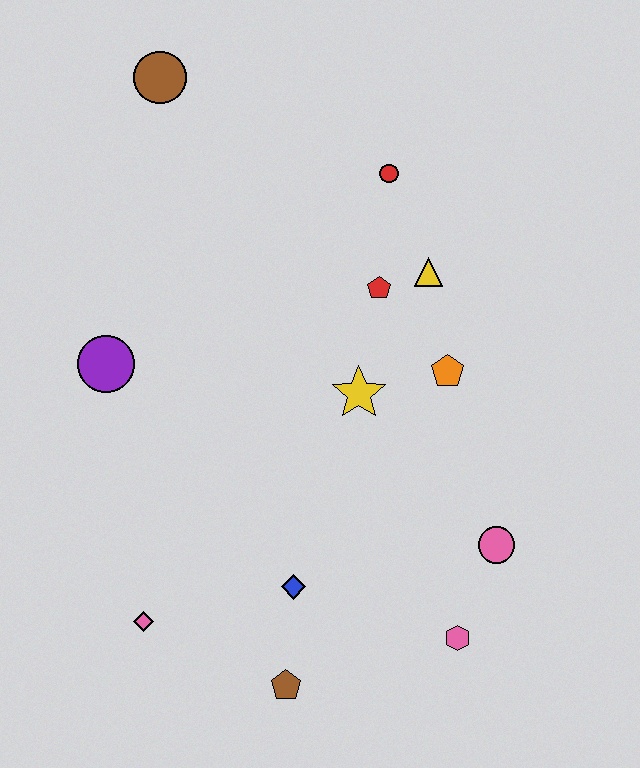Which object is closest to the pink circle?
The pink hexagon is closest to the pink circle.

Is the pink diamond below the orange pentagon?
Yes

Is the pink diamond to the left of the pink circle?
Yes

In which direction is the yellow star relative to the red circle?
The yellow star is below the red circle.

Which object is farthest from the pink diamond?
The brown circle is farthest from the pink diamond.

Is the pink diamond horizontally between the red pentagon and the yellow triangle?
No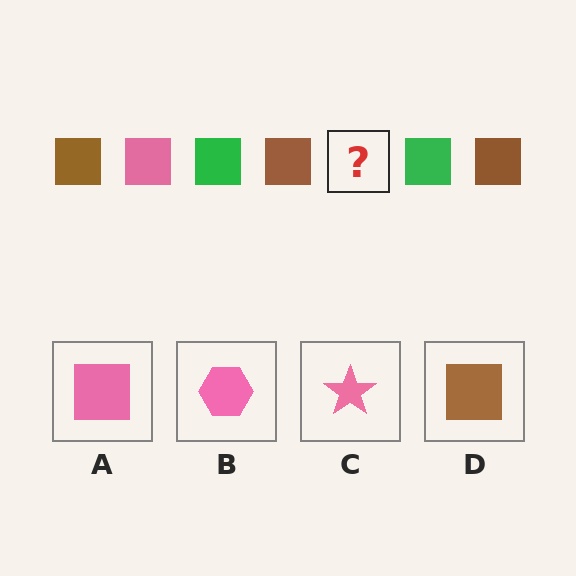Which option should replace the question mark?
Option A.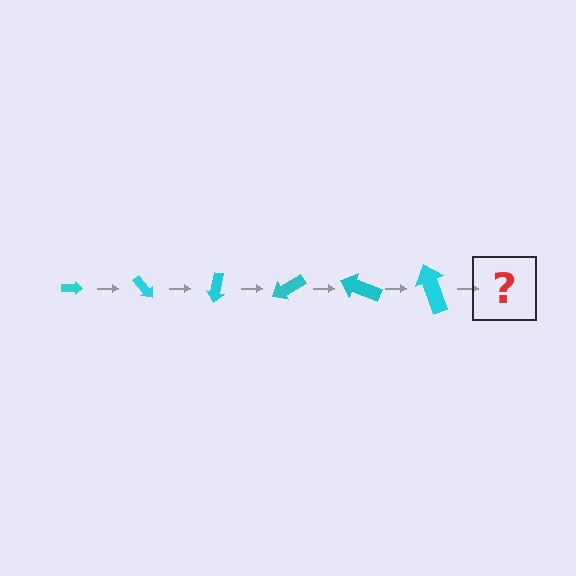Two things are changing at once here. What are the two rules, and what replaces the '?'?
The two rules are that the arrow grows larger each step and it rotates 50 degrees each step. The '?' should be an arrow, larger than the previous one and rotated 300 degrees from the start.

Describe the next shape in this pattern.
It should be an arrow, larger than the previous one and rotated 300 degrees from the start.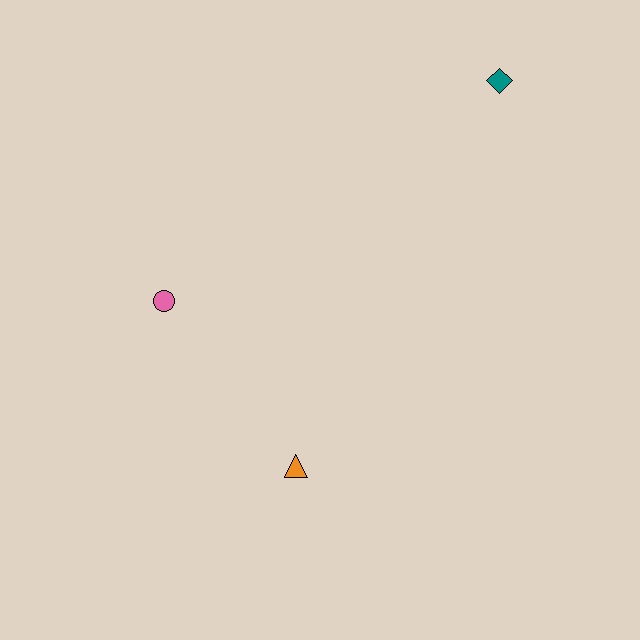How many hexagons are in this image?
There are no hexagons.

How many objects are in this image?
There are 3 objects.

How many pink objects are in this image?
There is 1 pink object.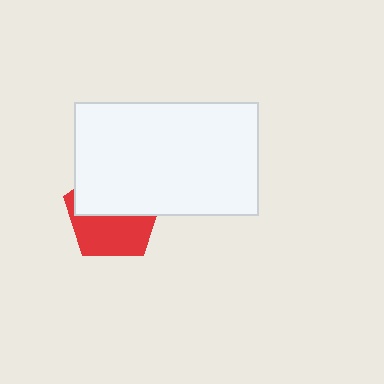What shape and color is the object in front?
The object in front is a white rectangle.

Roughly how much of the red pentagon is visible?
About half of it is visible (roughly 48%).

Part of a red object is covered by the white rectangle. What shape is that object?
It is a pentagon.